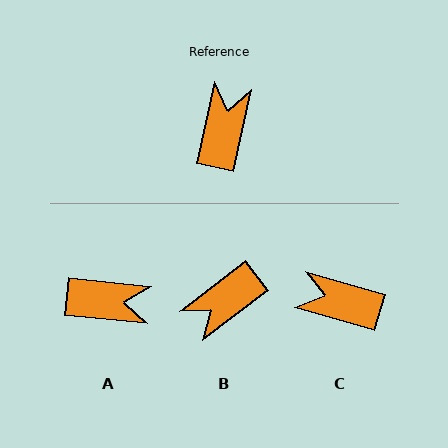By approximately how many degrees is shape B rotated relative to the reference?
Approximately 140 degrees counter-clockwise.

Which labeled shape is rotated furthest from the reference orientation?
B, about 140 degrees away.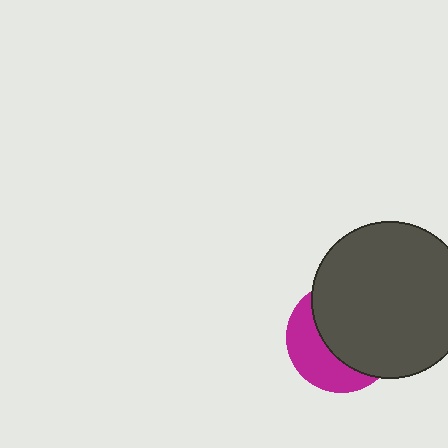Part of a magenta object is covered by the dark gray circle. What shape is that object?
It is a circle.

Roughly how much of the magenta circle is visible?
A small part of it is visible (roughly 38%).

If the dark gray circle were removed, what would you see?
You would see the complete magenta circle.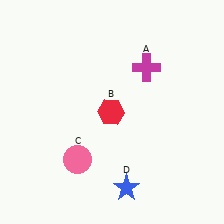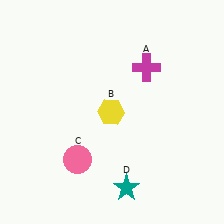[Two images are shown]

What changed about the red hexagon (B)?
In Image 1, B is red. In Image 2, it changed to yellow.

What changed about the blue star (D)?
In Image 1, D is blue. In Image 2, it changed to teal.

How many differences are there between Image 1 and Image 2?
There are 2 differences between the two images.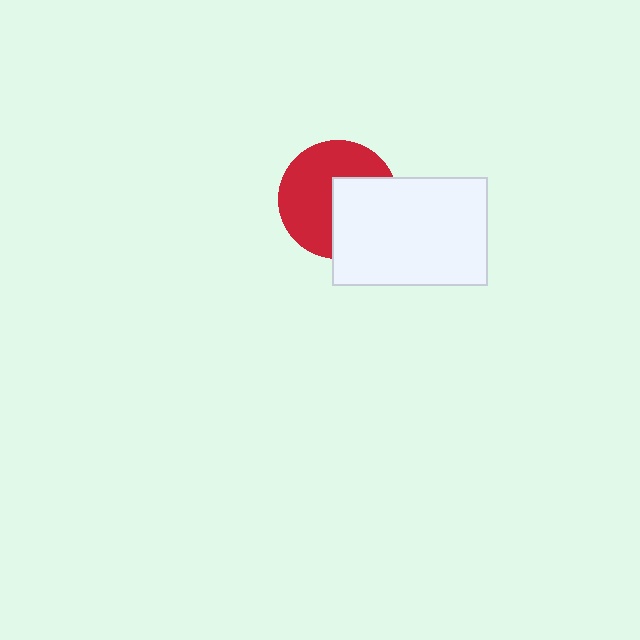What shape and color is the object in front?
The object in front is a white rectangle.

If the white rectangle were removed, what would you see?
You would see the complete red circle.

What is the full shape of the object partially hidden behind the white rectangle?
The partially hidden object is a red circle.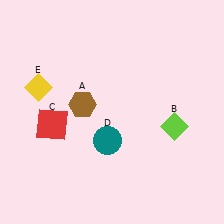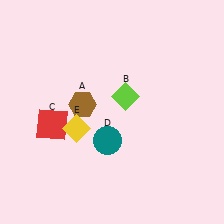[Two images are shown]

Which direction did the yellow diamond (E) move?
The yellow diamond (E) moved down.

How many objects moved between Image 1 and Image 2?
2 objects moved between the two images.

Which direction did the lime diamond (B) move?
The lime diamond (B) moved left.